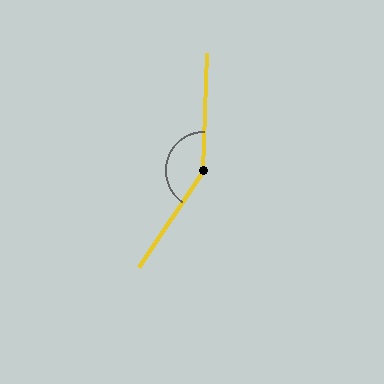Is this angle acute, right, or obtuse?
It is obtuse.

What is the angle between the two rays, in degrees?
Approximately 147 degrees.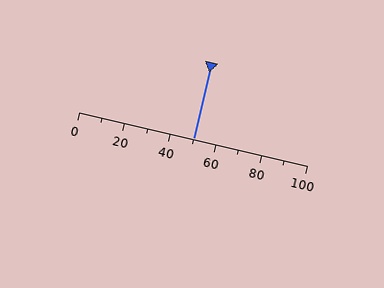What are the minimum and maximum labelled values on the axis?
The axis runs from 0 to 100.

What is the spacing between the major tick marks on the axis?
The major ticks are spaced 20 apart.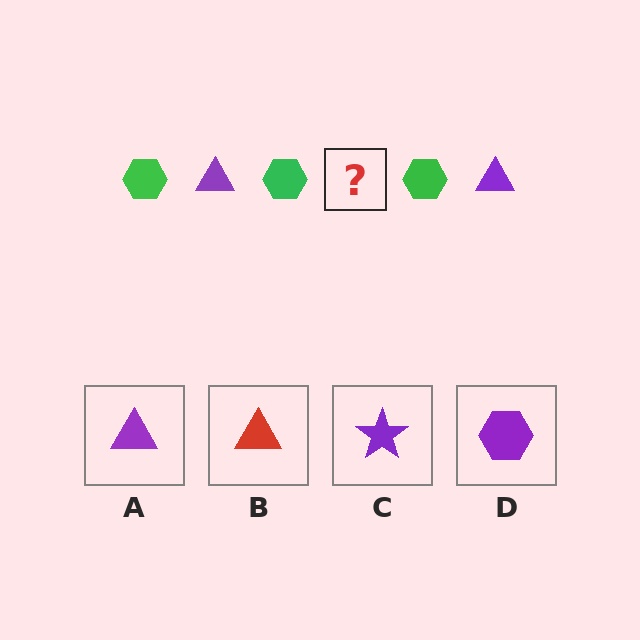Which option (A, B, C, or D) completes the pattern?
A.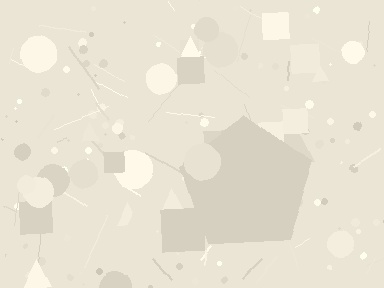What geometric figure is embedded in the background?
A pentagon is embedded in the background.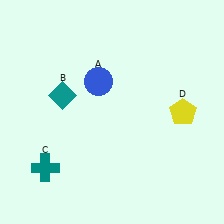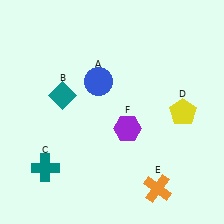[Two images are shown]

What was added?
An orange cross (E), a purple hexagon (F) were added in Image 2.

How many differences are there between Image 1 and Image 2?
There are 2 differences between the two images.